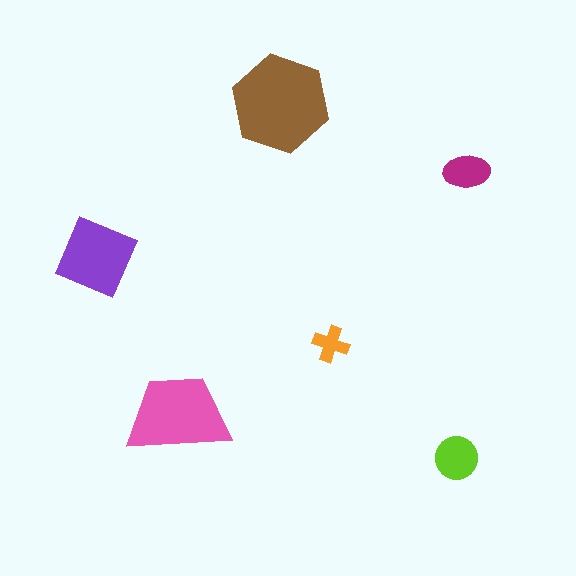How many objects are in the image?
There are 6 objects in the image.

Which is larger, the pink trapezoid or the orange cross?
The pink trapezoid.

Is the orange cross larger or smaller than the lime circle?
Smaller.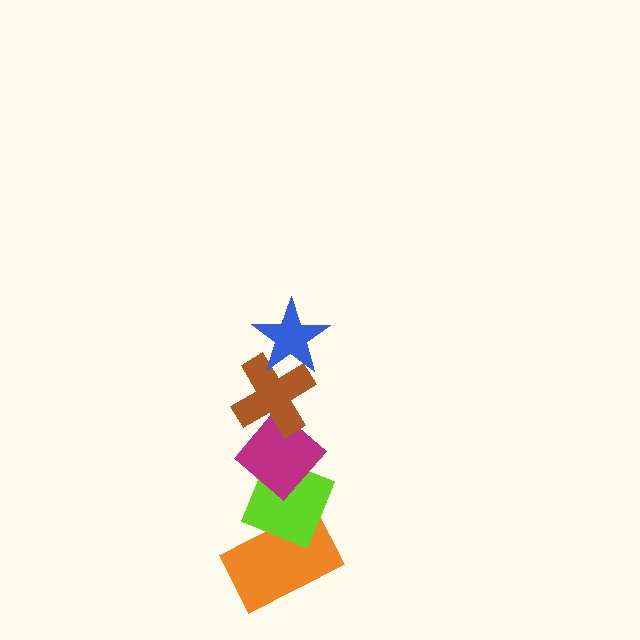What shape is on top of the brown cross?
The blue star is on top of the brown cross.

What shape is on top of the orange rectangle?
The lime diamond is on top of the orange rectangle.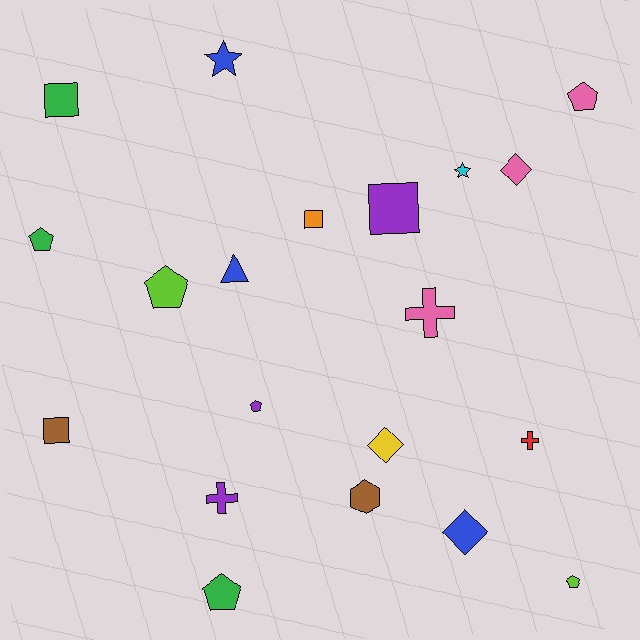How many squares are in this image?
There are 4 squares.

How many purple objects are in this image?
There are 3 purple objects.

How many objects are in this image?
There are 20 objects.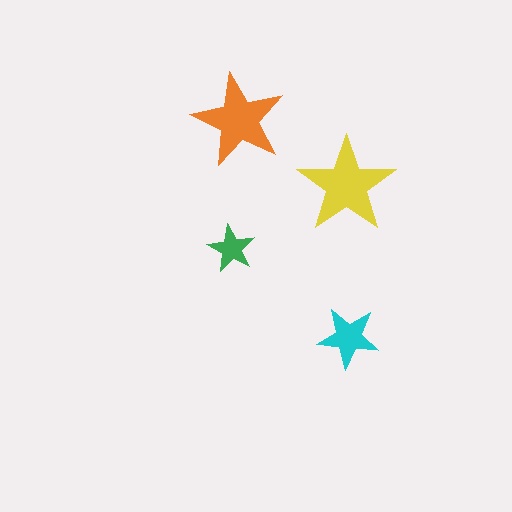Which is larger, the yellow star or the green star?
The yellow one.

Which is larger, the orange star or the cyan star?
The orange one.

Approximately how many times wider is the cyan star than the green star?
About 1.5 times wider.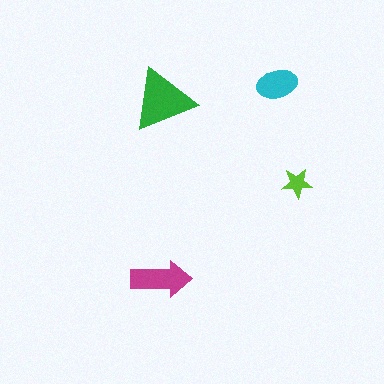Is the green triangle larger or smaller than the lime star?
Larger.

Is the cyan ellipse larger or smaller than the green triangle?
Smaller.